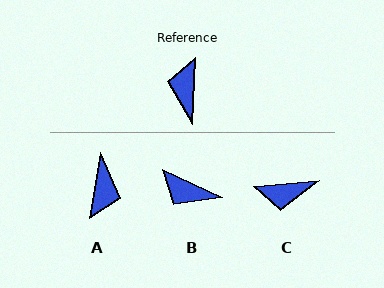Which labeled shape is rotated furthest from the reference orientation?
A, about 173 degrees away.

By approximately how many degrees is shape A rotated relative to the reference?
Approximately 173 degrees counter-clockwise.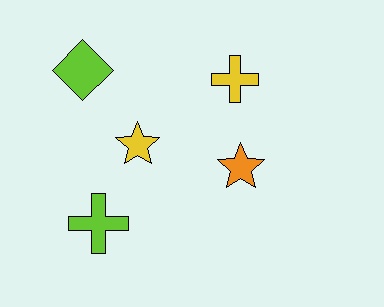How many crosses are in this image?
There are 2 crosses.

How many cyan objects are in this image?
There are no cyan objects.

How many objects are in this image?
There are 5 objects.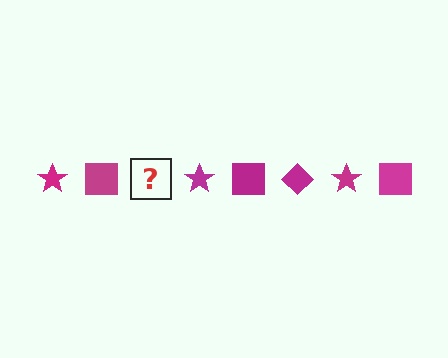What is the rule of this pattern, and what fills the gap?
The rule is that the pattern cycles through star, square, diamond shapes in magenta. The gap should be filled with a magenta diamond.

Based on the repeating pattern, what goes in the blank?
The blank should be a magenta diamond.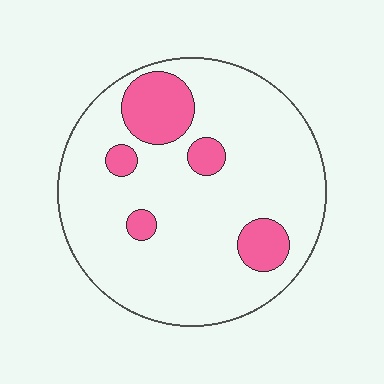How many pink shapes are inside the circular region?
5.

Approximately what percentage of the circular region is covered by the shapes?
Approximately 15%.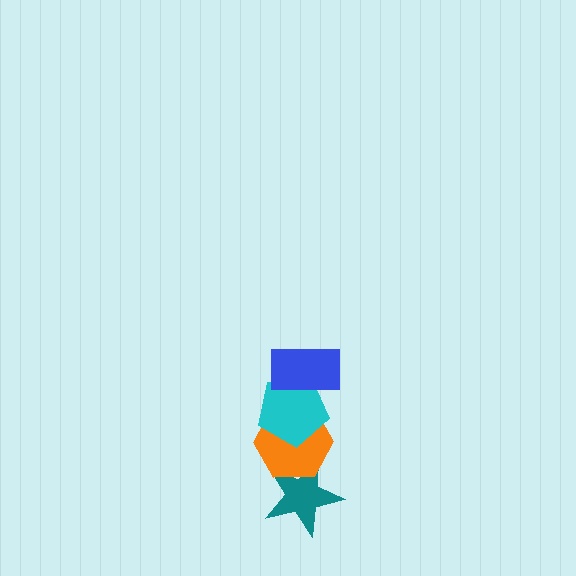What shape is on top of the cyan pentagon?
The blue rectangle is on top of the cyan pentagon.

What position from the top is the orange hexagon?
The orange hexagon is 3rd from the top.